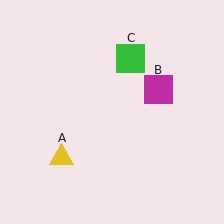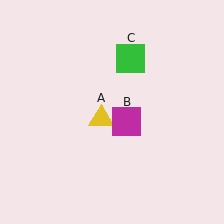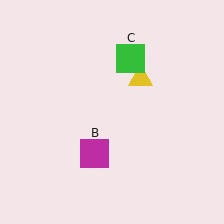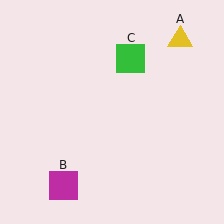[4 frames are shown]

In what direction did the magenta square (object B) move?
The magenta square (object B) moved down and to the left.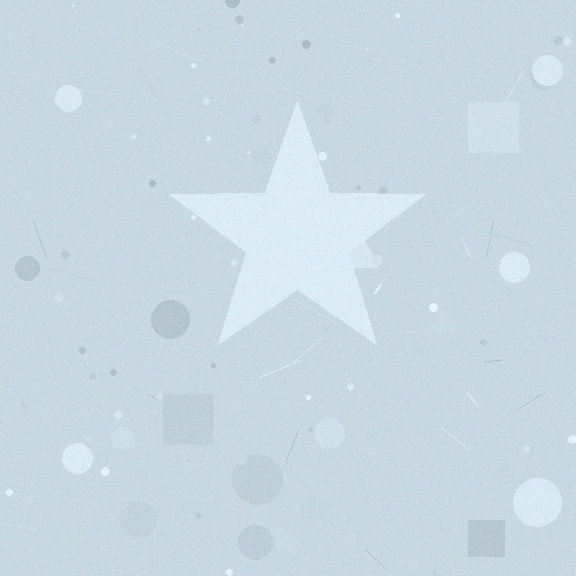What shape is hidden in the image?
A star is hidden in the image.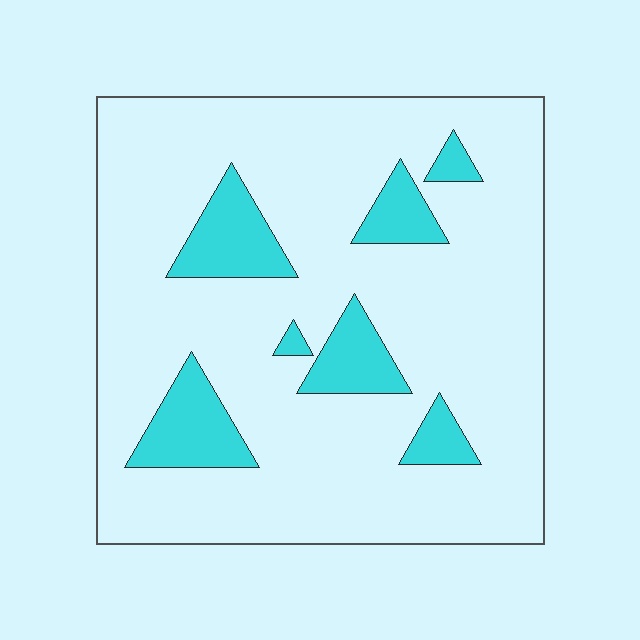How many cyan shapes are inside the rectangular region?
7.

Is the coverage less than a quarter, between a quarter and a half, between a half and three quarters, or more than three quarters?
Less than a quarter.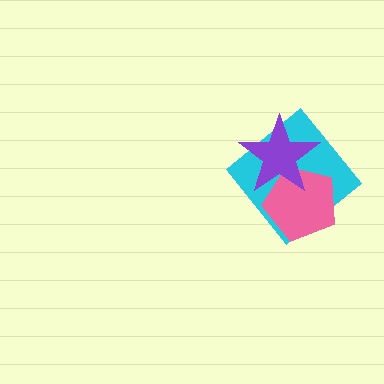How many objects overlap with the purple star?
2 objects overlap with the purple star.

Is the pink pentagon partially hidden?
Yes, it is partially covered by another shape.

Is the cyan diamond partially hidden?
Yes, it is partially covered by another shape.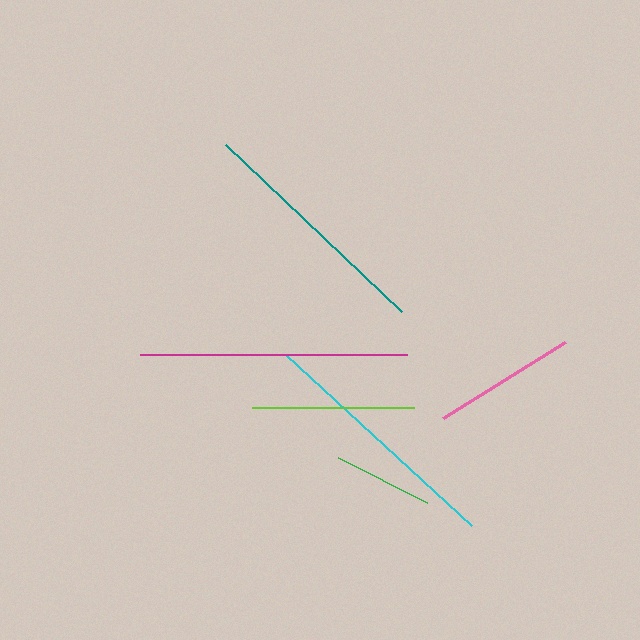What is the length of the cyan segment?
The cyan segment is approximately 253 pixels long.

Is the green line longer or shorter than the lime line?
The lime line is longer than the green line.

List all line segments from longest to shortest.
From longest to shortest: magenta, cyan, teal, lime, pink, green.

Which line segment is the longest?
The magenta line is the longest at approximately 267 pixels.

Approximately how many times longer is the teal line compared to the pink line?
The teal line is approximately 1.7 times the length of the pink line.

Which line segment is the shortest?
The green line is the shortest at approximately 100 pixels.